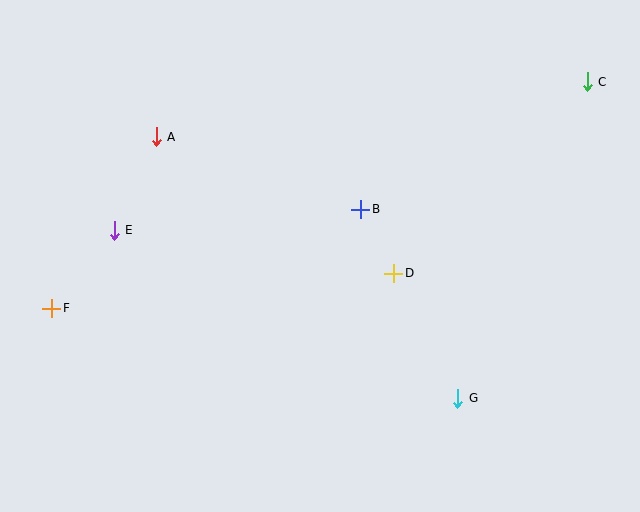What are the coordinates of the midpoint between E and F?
The midpoint between E and F is at (83, 269).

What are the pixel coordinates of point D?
Point D is at (394, 273).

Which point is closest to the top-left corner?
Point A is closest to the top-left corner.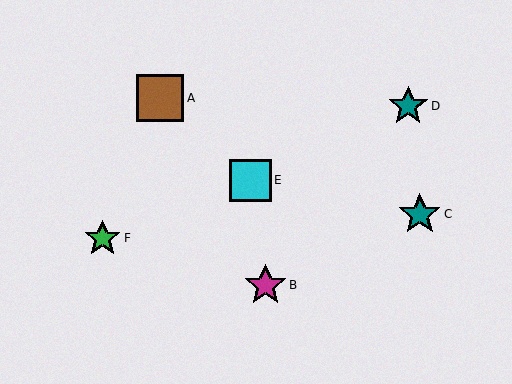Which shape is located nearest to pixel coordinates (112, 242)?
The green star (labeled F) at (102, 238) is nearest to that location.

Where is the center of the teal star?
The center of the teal star is at (408, 106).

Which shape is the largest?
The brown square (labeled A) is the largest.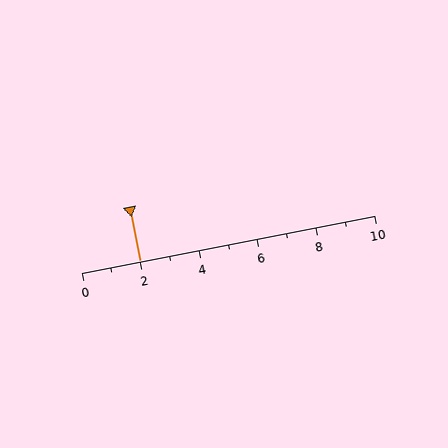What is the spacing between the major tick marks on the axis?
The major ticks are spaced 2 apart.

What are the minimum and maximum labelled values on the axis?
The axis runs from 0 to 10.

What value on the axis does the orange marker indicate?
The marker indicates approximately 2.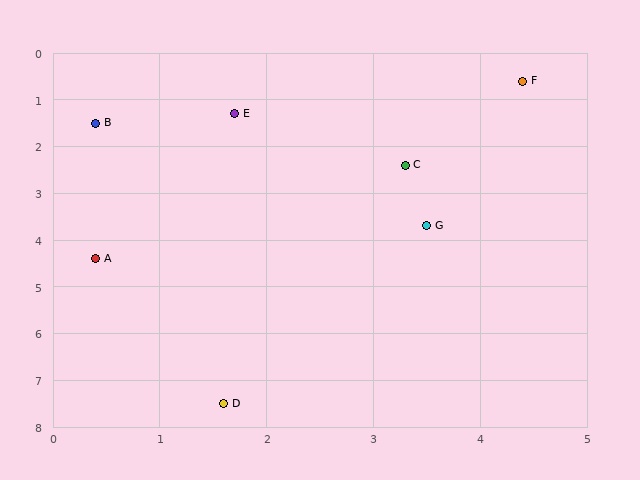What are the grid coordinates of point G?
Point G is at approximately (3.5, 3.7).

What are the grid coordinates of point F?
Point F is at approximately (4.4, 0.6).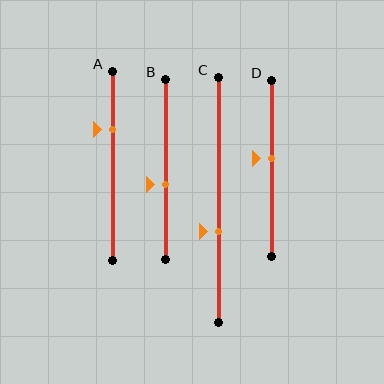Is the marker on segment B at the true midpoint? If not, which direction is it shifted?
No, the marker on segment B is shifted downward by about 8% of the segment length.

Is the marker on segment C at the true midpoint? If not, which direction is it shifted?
No, the marker on segment C is shifted downward by about 13% of the segment length.